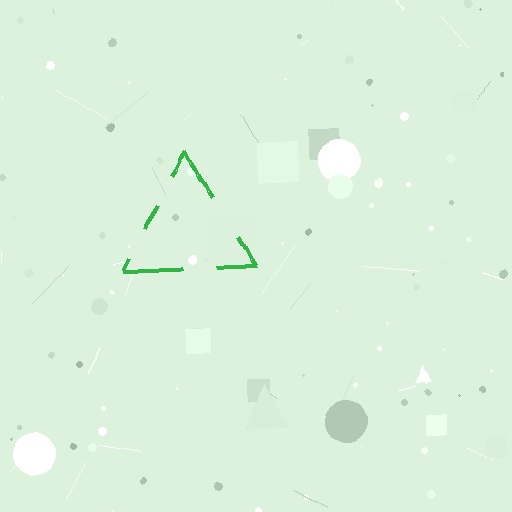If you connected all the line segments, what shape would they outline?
They would outline a triangle.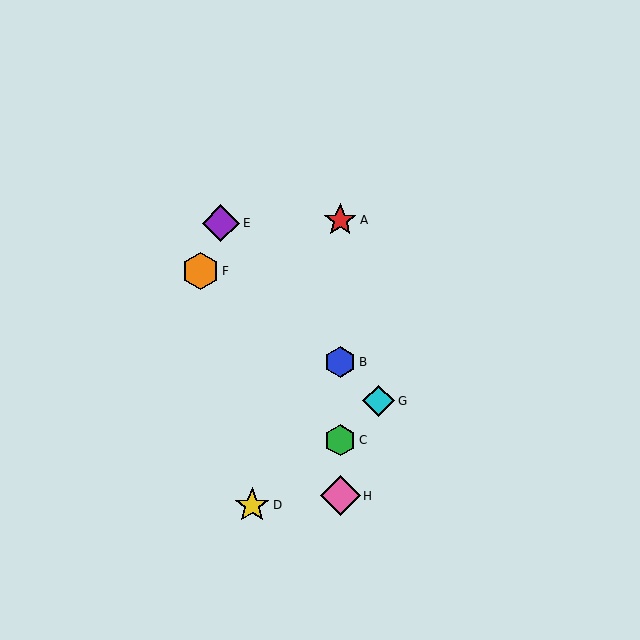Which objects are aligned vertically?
Objects A, B, C, H are aligned vertically.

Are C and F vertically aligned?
No, C is at x≈340 and F is at x≈201.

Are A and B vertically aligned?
Yes, both are at x≈340.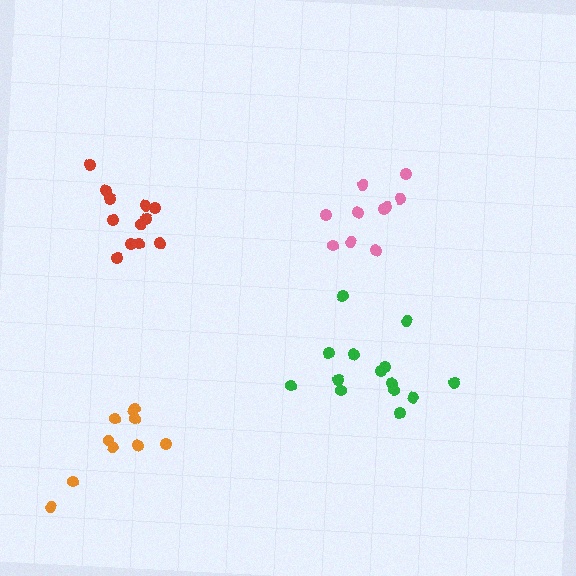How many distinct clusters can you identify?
There are 4 distinct clusters.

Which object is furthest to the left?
The orange cluster is leftmost.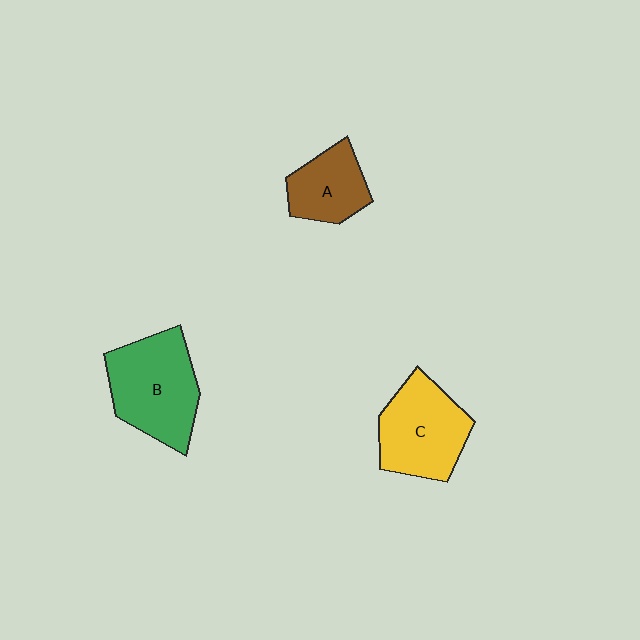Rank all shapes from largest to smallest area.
From largest to smallest: B (green), C (yellow), A (brown).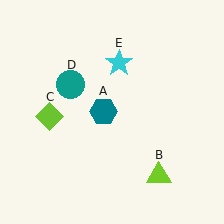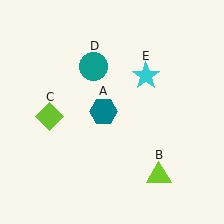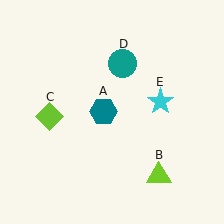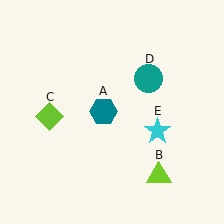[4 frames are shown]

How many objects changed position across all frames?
2 objects changed position: teal circle (object D), cyan star (object E).